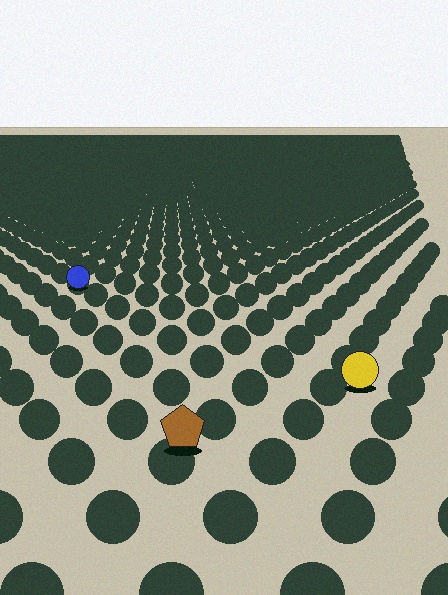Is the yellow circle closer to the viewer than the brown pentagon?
No. The brown pentagon is closer — you can tell from the texture gradient: the ground texture is coarser near it.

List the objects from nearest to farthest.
From nearest to farthest: the brown pentagon, the yellow circle, the blue circle.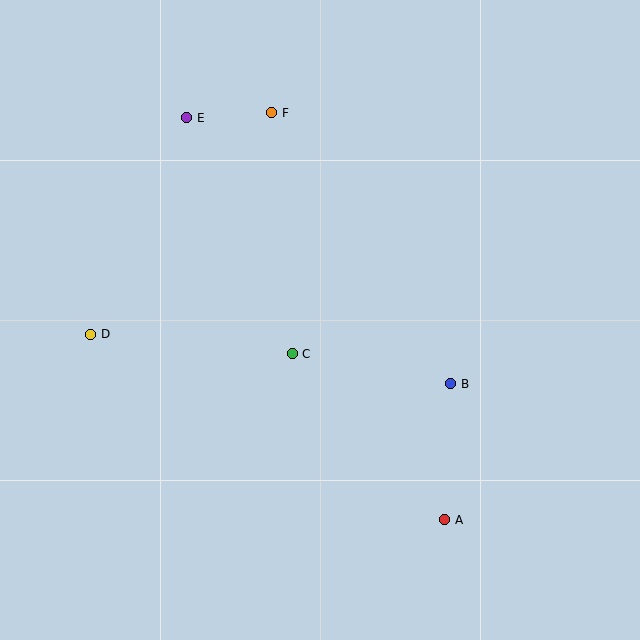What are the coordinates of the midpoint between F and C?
The midpoint between F and C is at (282, 233).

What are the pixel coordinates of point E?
Point E is at (187, 118).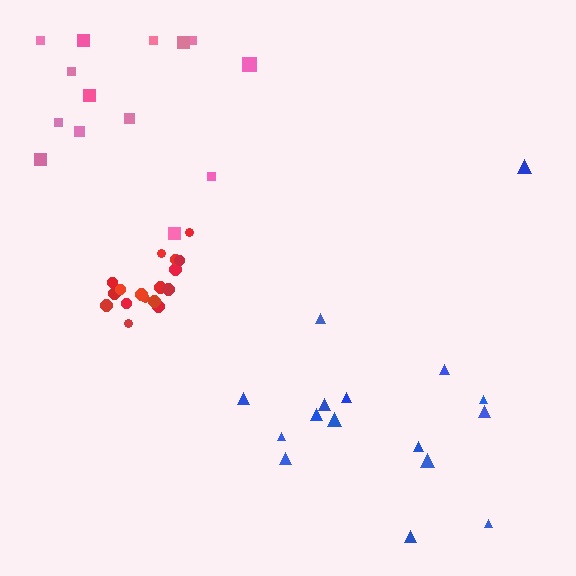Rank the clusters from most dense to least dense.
red, pink, blue.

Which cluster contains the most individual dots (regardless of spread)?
Red (17).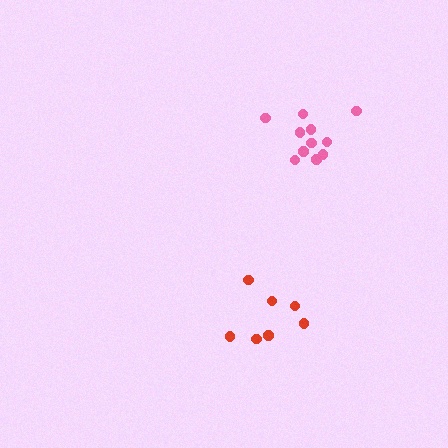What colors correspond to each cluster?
The clusters are colored: red, pink.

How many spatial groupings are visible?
There are 2 spatial groupings.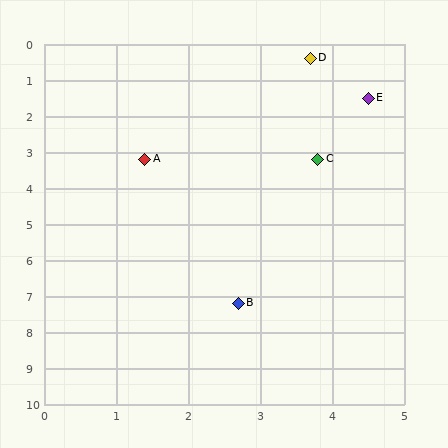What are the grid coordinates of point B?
Point B is at approximately (2.7, 7.2).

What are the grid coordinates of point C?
Point C is at approximately (3.8, 3.2).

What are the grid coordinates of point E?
Point E is at approximately (4.5, 1.5).